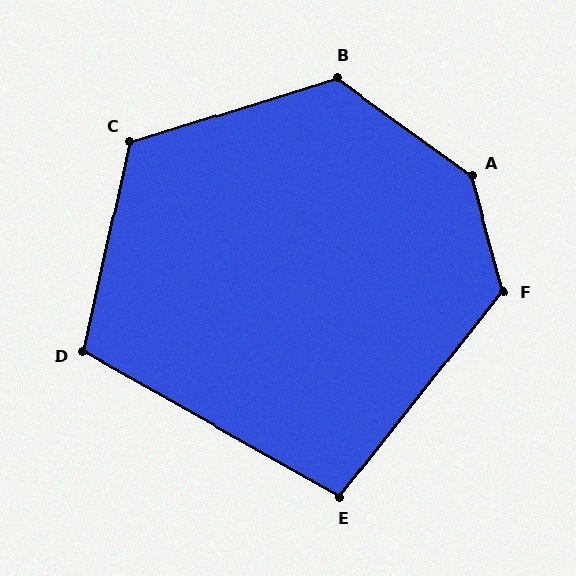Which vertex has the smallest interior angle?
E, at approximately 99 degrees.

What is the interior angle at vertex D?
Approximately 107 degrees (obtuse).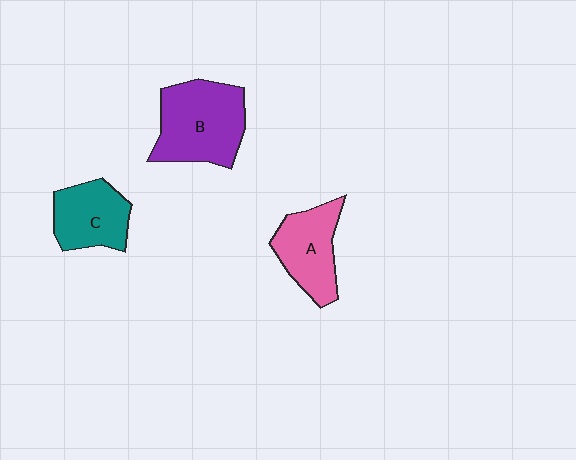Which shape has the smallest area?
Shape C (teal).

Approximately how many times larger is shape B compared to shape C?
Approximately 1.5 times.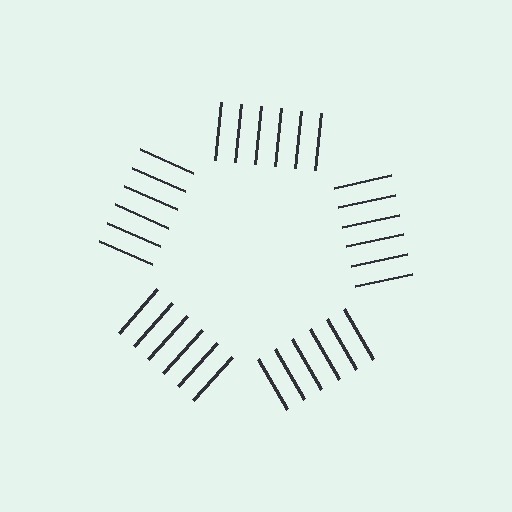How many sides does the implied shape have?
5 sides — the line-ends trace a pentagon.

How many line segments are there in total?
30 — 6 along each of the 5 edges.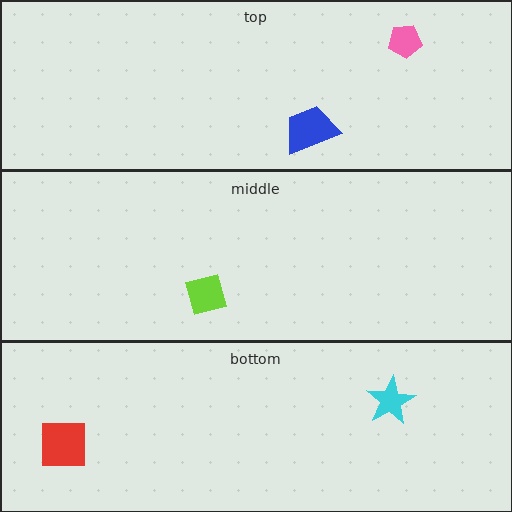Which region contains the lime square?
The middle region.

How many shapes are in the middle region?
1.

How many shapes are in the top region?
2.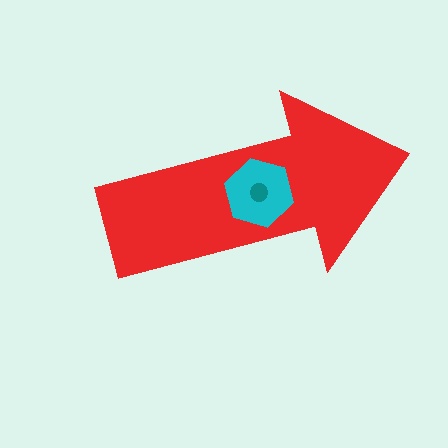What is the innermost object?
The teal circle.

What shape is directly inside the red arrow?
The cyan hexagon.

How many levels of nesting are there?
3.